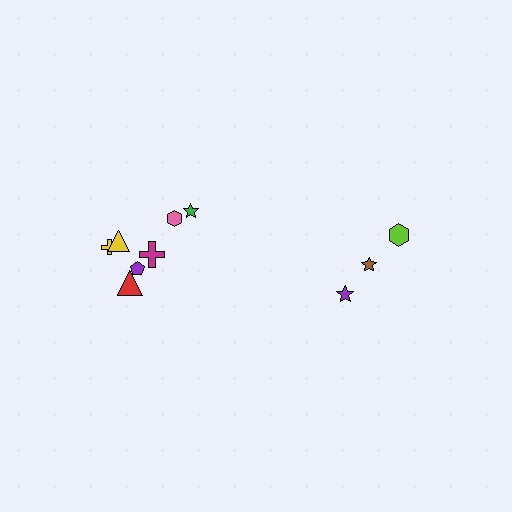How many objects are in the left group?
There are 7 objects.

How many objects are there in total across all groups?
There are 10 objects.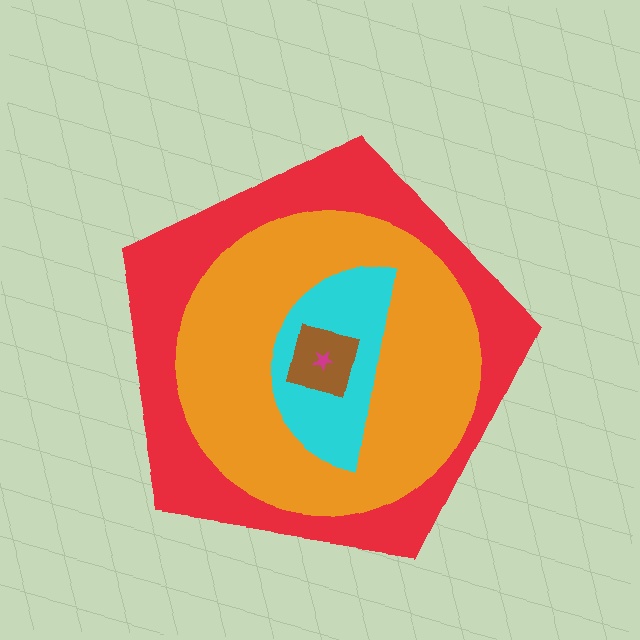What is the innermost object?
The magenta star.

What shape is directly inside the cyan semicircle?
The brown square.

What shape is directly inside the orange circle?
The cyan semicircle.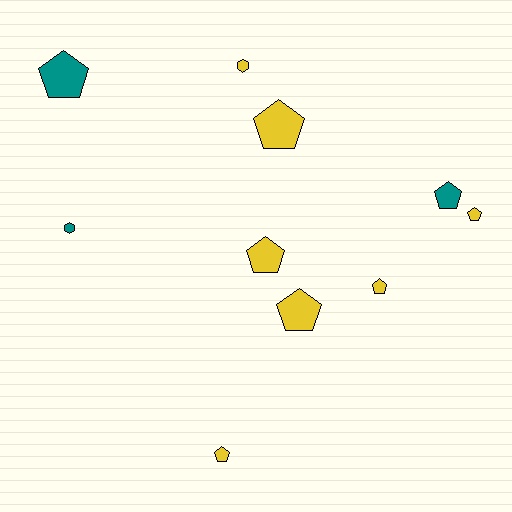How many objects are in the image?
There are 10 objects.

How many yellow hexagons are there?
There is 1 yellow hexagon.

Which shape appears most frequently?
Pentagon, with 8 objects.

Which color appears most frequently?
Yellow, with 7 objects.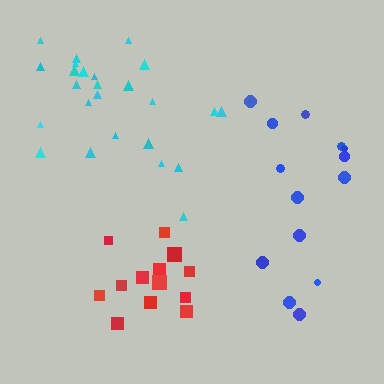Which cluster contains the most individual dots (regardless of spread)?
Cyan (25).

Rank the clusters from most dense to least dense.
red, cyan, blue.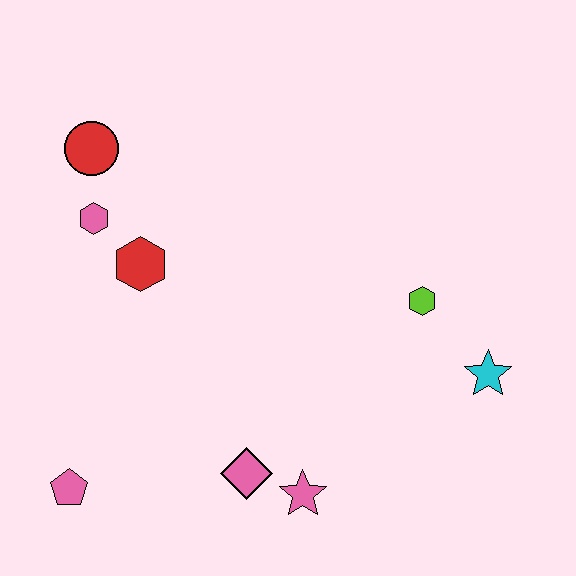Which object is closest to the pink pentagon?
The pink diamond is closest to the pink pentagon.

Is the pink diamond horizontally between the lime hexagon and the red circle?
Yes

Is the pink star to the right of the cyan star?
No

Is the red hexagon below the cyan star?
No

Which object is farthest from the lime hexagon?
The pink pentagon is farthest from the lime hexagon.